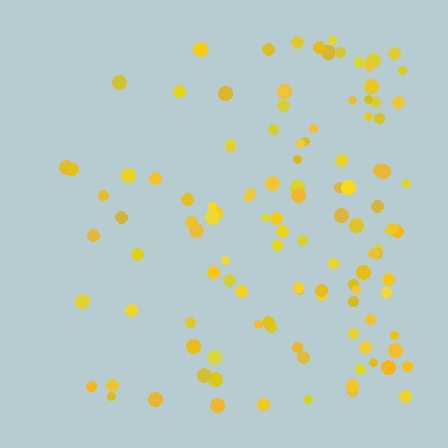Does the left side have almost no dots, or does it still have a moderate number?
Still a moderate number, just noticeably fewer than the right.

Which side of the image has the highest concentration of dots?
The right.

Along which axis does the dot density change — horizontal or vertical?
Horizontal.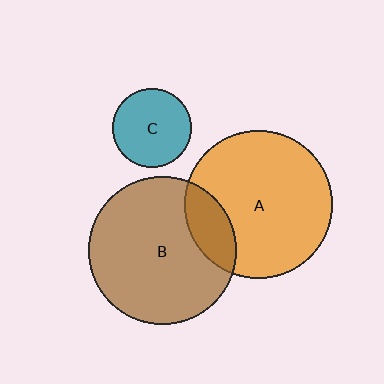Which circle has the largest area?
Circle B (brown).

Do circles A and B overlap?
Yes.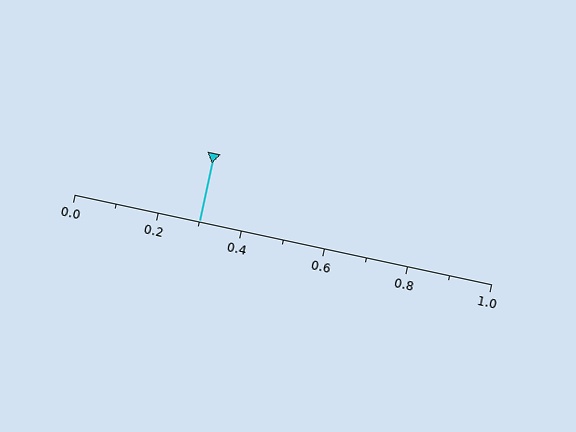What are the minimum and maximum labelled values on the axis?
The axis runs from 0.0 to 1.0.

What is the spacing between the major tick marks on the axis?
The major ticks are spaced 0.2 apart.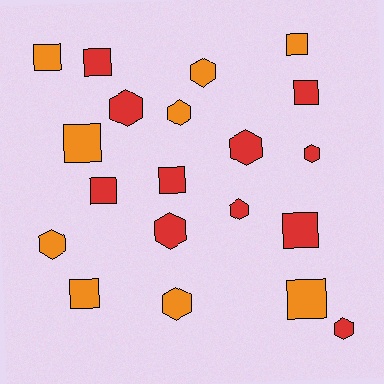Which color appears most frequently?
Red, with 11 objects.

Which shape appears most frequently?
Hexagon, with 10 objects.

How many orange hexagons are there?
There are 4 orange hexagons.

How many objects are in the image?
There are 20 objects.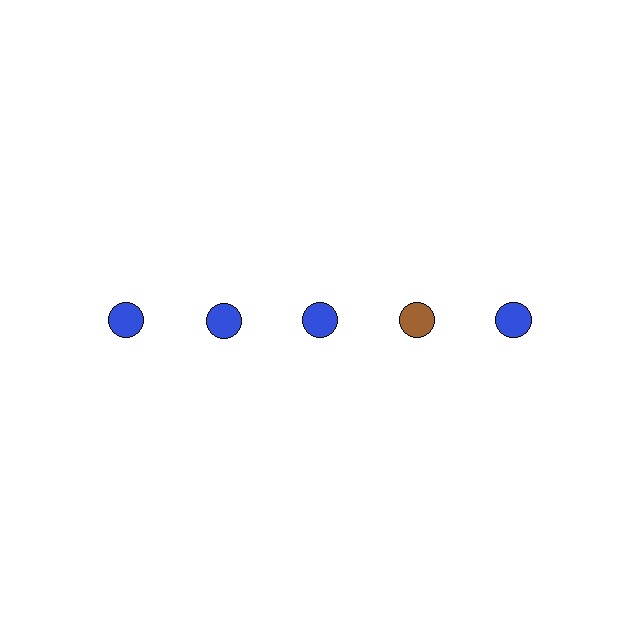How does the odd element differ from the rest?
It has a different color: brown instead of blue.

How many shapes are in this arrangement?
There are 5 shapes arranged in a grid pattern.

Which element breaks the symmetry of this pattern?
The brown circle in the top row, second from right column breaks the symmetry. All other shapes are blue circles.